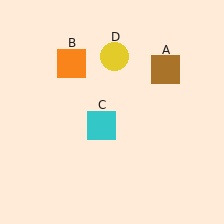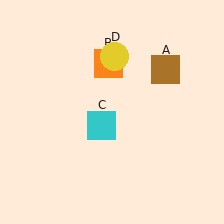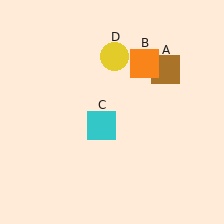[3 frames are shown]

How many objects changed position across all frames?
1 object changed position: orange square (object B).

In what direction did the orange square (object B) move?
The orange square (object B) moved right.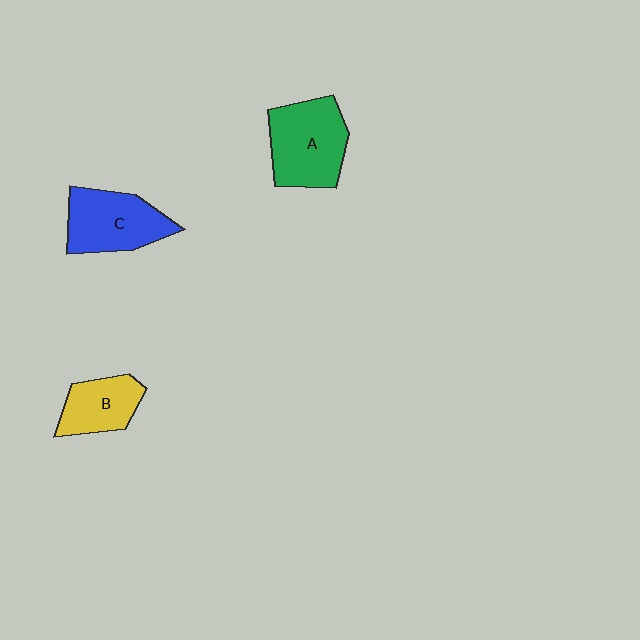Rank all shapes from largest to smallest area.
From largest to smallest: A (green), C (blue), B (yellow).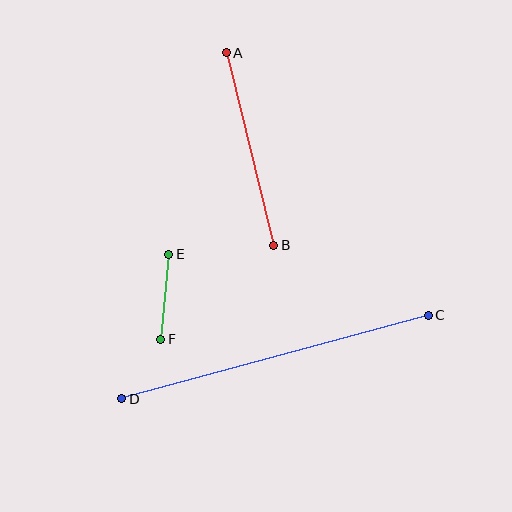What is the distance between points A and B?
The distance is approximately 199 pixels.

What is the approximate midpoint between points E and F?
The midpoint is at approximately (165, 297) pixels.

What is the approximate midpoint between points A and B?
The midpoint is at approximately (250, 149) pixels.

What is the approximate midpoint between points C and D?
The midpoint is at approximately (275, 357) pixels.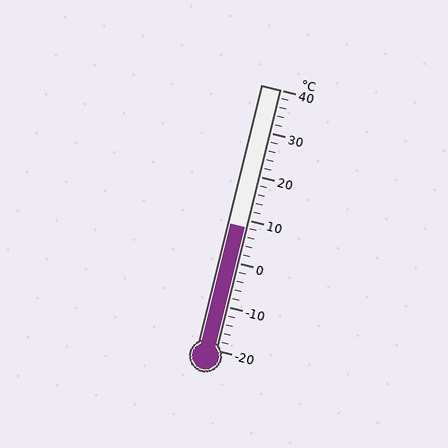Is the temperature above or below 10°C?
The temperature is below 10°C.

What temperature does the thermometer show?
The thermometer shows approximately 8°C.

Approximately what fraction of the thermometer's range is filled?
The thermometer is filled to approximately 45% of its range.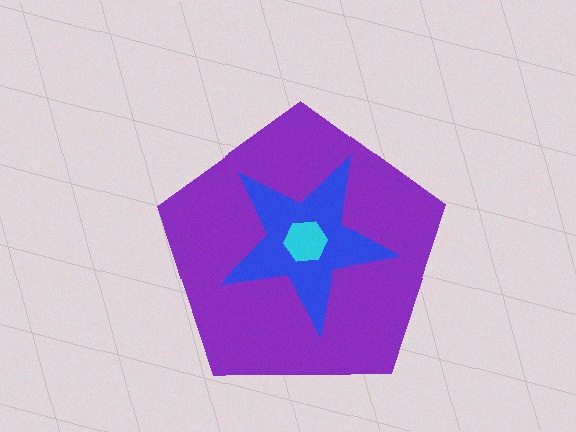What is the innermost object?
The cyan hexagon.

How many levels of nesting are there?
3.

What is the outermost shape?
The purple pentagon.